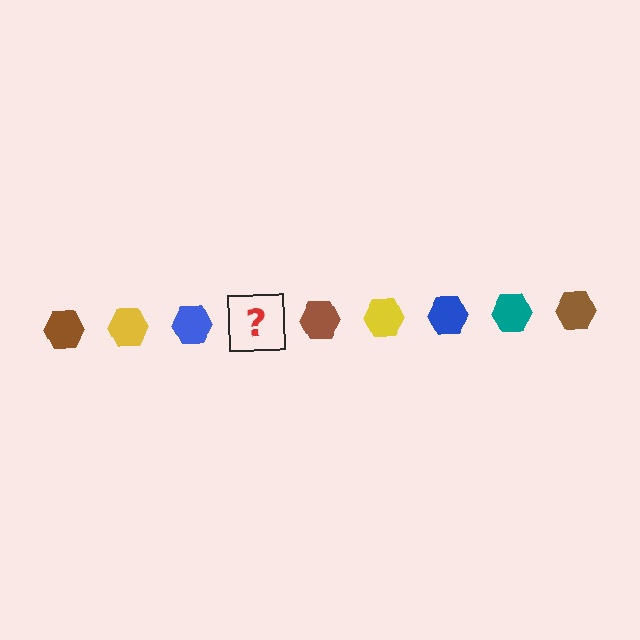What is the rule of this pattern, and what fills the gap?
The rule is that the pattern cycles through brown, yellow, blue, teal hexagons. The gap should be filled with a teal hexagon.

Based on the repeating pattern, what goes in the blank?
The blank should be a teal hexagon.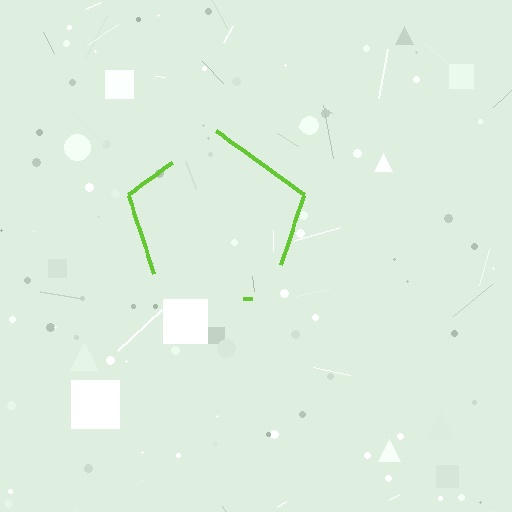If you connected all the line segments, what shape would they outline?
They would outline a pentagon.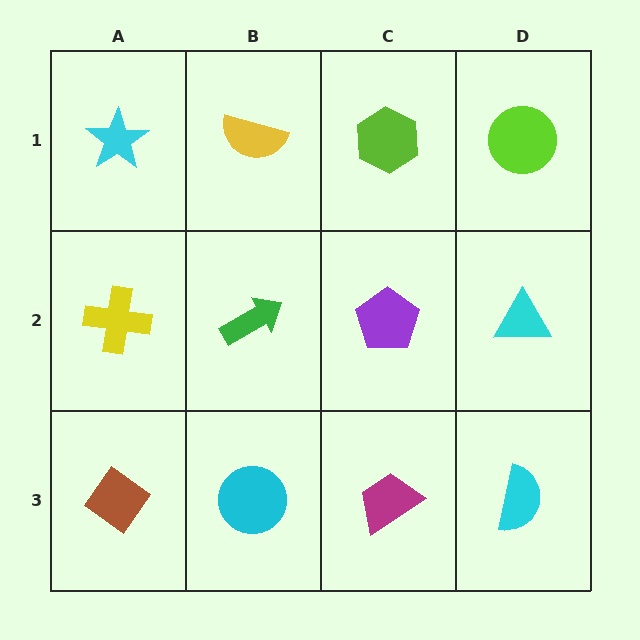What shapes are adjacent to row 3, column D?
A cyan triangle (row 2, column D), a magenta trapezoid (row 3, column C).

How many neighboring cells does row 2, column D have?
3.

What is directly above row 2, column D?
A lime circle.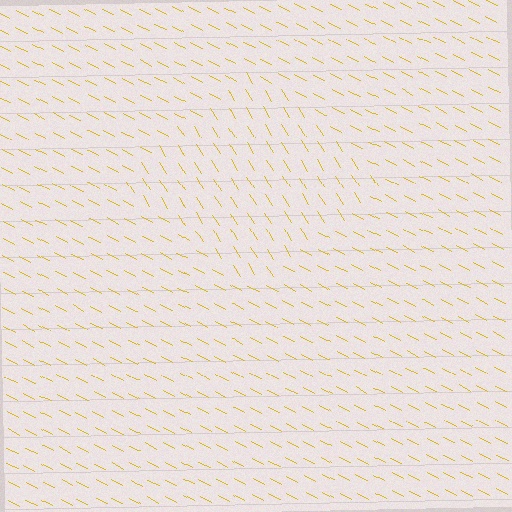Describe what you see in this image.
The image is filled with small yellow line segments. A diamond region in the image has lines oriented differently from the surrounding lines, creating a visible texture boundary.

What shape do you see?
I see a diamond.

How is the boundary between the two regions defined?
The boundary is defined purely by a change in line orientation (approximately 30 degrees difference). All lines are the same color and thickness.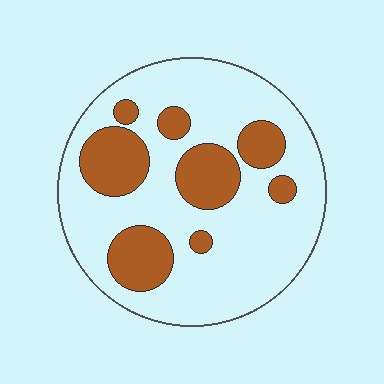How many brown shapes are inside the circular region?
8.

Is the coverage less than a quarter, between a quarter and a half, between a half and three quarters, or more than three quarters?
Between a quarter and a half.